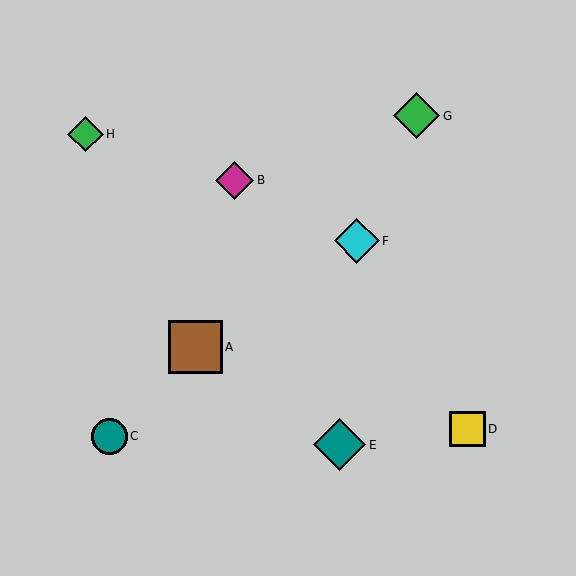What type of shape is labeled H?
Shape H is a green diamond.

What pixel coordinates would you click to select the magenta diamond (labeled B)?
Click at (235, 180) to select the magenta diamond B.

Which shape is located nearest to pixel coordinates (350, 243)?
The cyan diamond (labeled F) at (357, 241) is nearest to that location.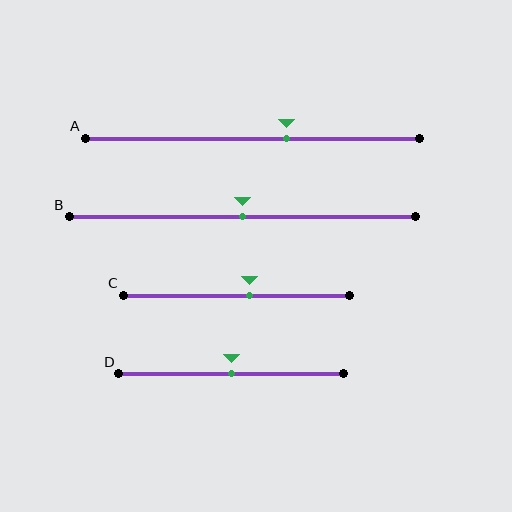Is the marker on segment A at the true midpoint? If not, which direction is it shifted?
No, the marker on segment A is shifted to the right by about 10% of the segment length.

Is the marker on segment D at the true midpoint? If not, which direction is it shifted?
Yes, the marker on segment D is at the true midpoint.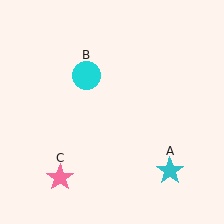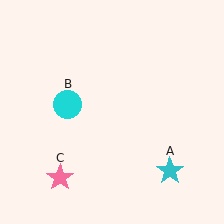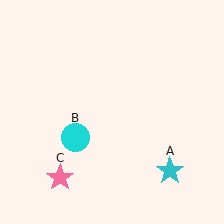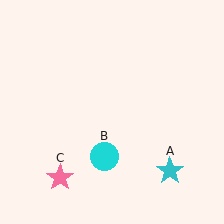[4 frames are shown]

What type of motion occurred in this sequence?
The cyan circle (object B) rotated counterclockwise around the center of the scene.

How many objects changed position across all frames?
1 object changed position: cyan circle (object B).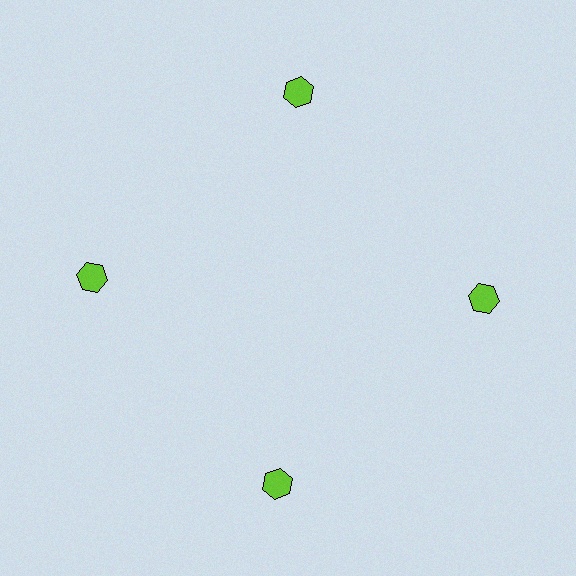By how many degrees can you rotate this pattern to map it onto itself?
The pattern maps onto itself every 90 degrees of rotation.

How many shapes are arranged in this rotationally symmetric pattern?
There are 4 shapes, arranged in 4 groups of 1.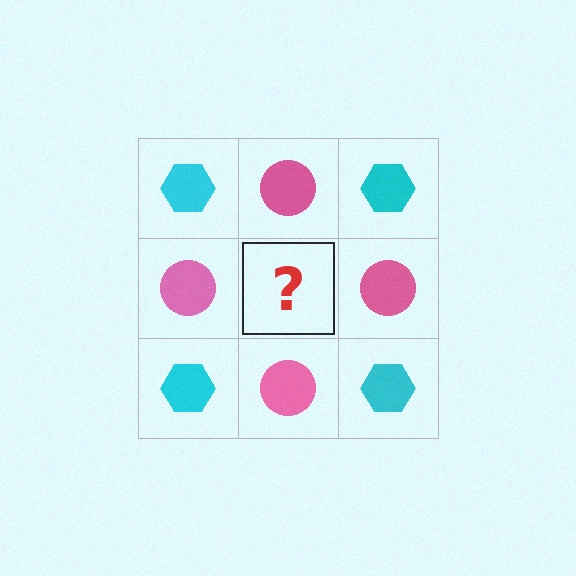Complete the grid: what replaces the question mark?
The question mark should be replaced with a cyan hexagon.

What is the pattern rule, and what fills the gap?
The rule is that it alternates cyan hexagon and pink circle in a checkerboard pattern. The gap should be filled with a cyan hexagon.